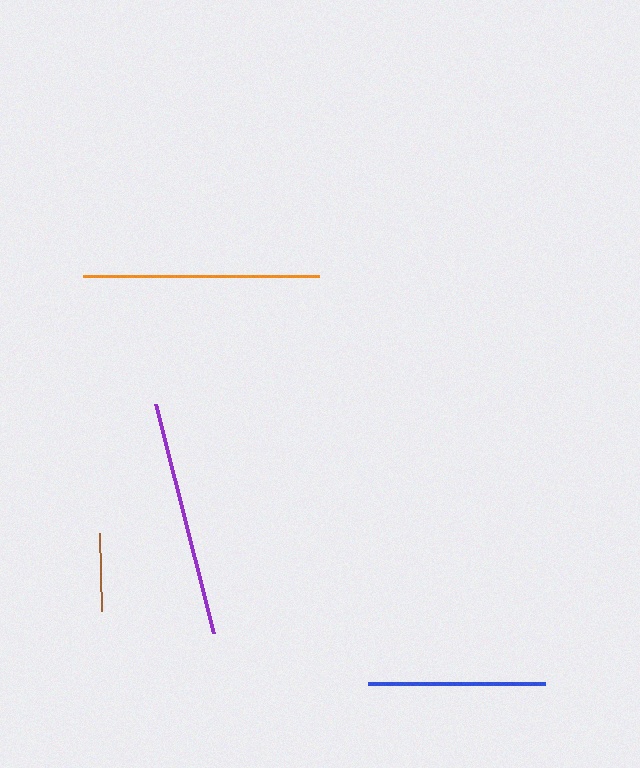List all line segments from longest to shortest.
From longest to shortest: orange, purple, blue, brown.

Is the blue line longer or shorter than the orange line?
The orange line is longer than the blue line.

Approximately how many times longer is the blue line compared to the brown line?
The blue line is approximately 2.3 times the length of the brown line.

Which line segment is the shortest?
The brown line is the shortest at approximately 78 pixels.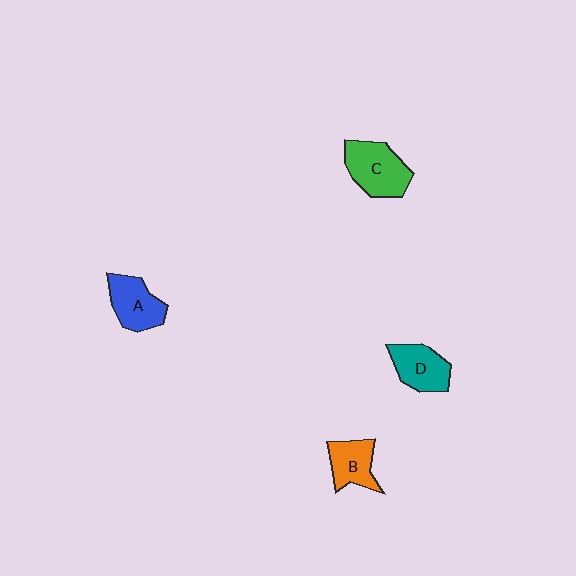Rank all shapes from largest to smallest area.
From largest to smallest: C (green), A (blue), D (teal), B (orange).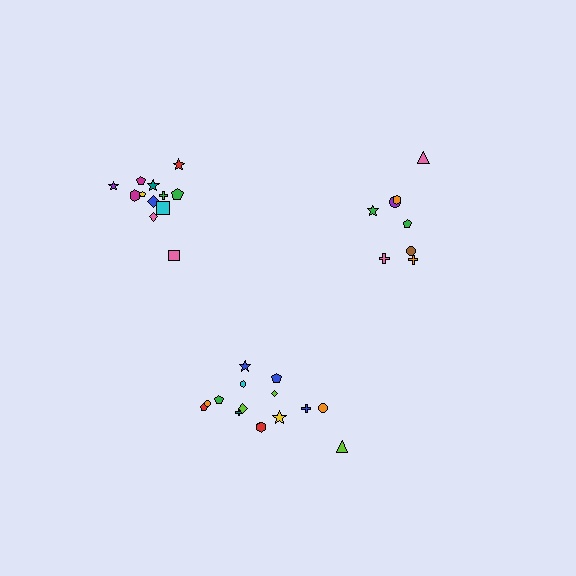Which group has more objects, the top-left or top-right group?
The top-left group.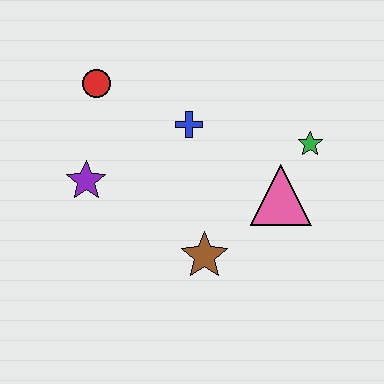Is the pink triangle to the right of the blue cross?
Yes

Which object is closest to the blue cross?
The red circle is closest to the blue cross.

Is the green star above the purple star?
Yes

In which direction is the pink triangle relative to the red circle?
The pink triangle is to the right of the red circle.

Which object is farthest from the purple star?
The green star is farthest from the purple star.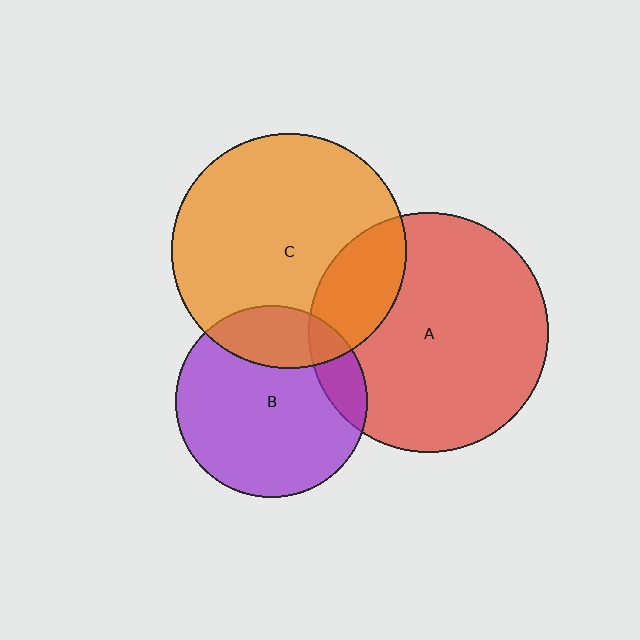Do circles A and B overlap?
Yes.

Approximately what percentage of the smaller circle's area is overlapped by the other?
Approximately 15%.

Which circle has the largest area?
Circle A (red).